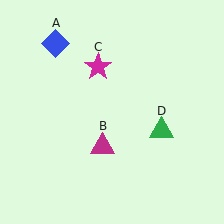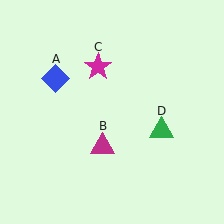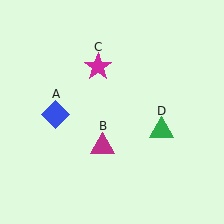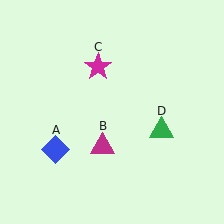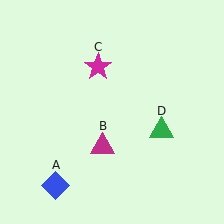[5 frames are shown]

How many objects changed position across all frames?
1 object changed position: blue diamond (object A).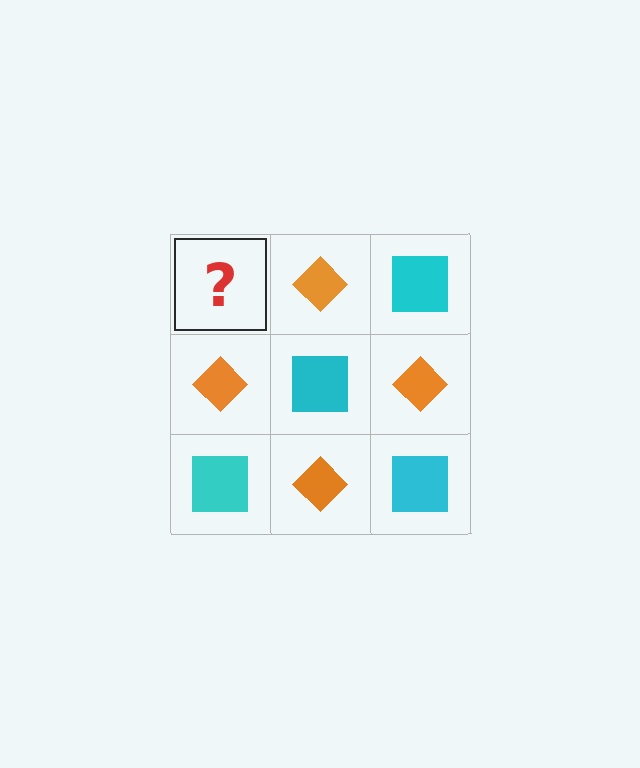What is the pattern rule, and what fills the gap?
The rule is that it alternates cyan square and orange diamond in a checkerboard pattern. The gap should be filled with a cyan square.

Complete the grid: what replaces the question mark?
The question mark should be replaced with a cyan square.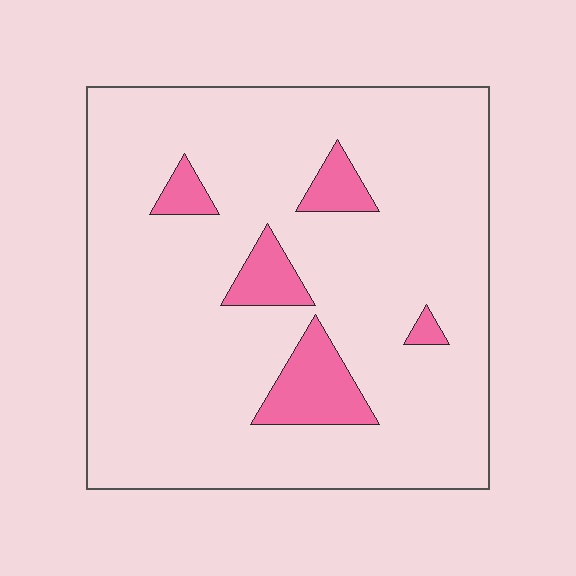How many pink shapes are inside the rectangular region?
5.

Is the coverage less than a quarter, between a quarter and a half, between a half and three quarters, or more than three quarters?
Less than a quarter.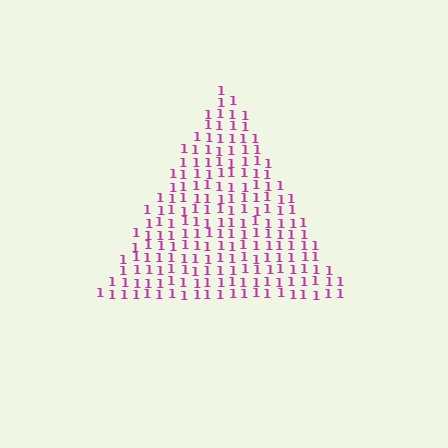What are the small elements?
The small elements are digit 1's.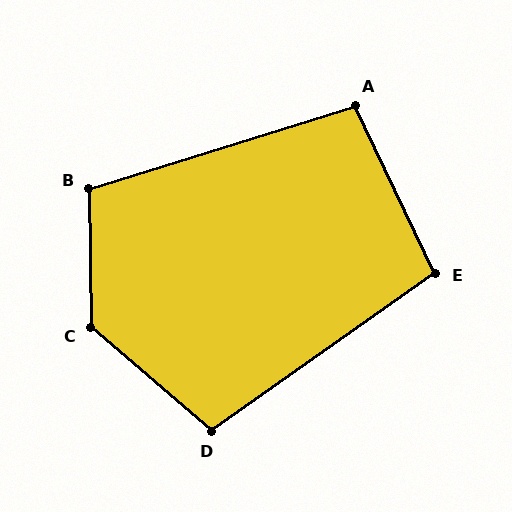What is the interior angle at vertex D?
Approximately 105 degrees (obtuse).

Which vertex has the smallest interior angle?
A, at approximately 98 degrees.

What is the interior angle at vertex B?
Approximately 107 degrees (obtuse).